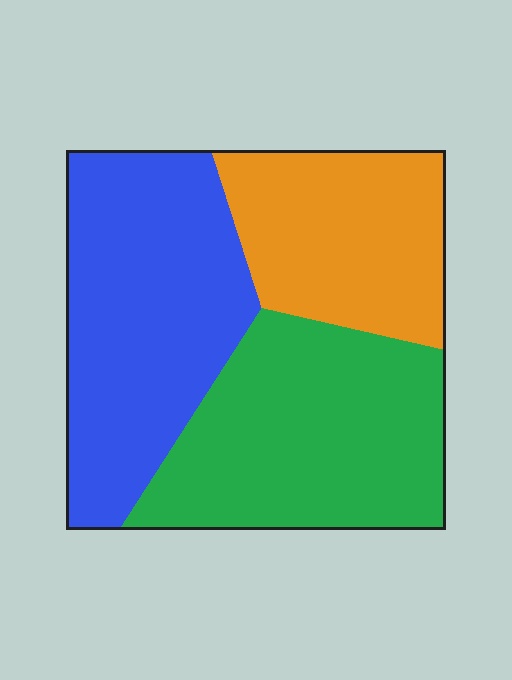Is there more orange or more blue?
Blue.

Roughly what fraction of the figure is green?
Green covers roughly 35% of the figure.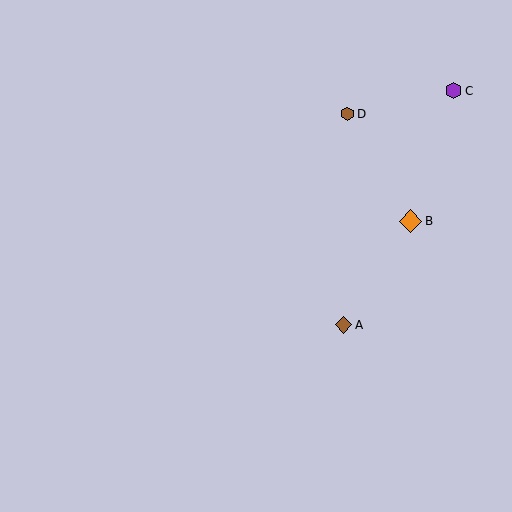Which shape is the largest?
The orange diamond (labeled B) is the largest.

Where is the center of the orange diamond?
The center of the orange diamond is at (411, 221).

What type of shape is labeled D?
Shape D is a brown hexagon.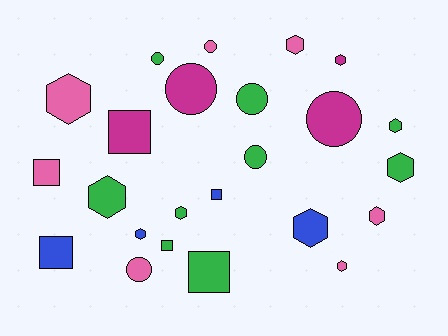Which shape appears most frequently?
Hexagon, with 11 objects.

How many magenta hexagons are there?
There is 1 magenta hexagon.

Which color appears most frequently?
Green, with 9 objects.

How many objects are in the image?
There are 24 objects.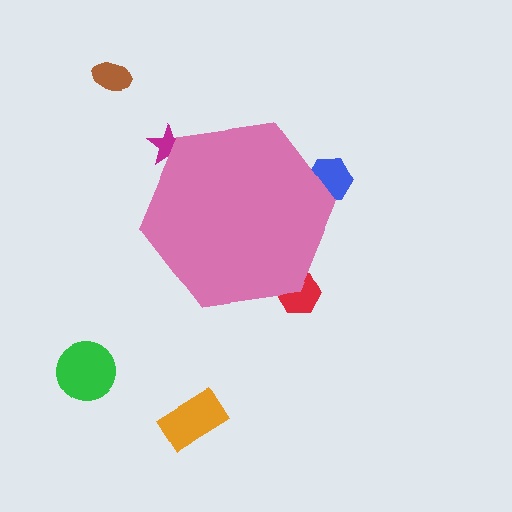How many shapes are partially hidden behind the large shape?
3 shapes are partially hidden.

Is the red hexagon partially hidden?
Yes, the red hexagon is partially hidden behind the pink hexagon.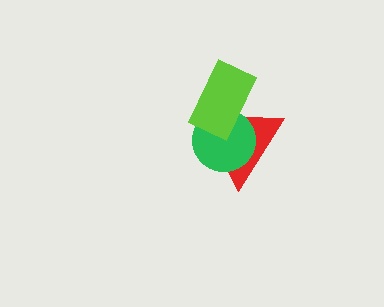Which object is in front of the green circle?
The lime rectangle is in front of the green circle.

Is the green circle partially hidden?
Yes, it is partially covered by another shape.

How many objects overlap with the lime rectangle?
2 objects overlap with the lime rectangle.